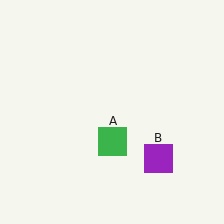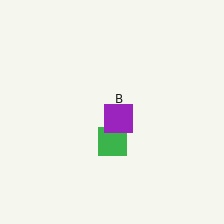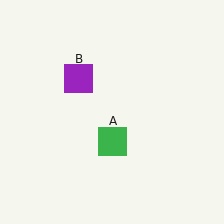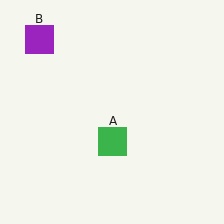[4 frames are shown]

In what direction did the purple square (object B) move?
The purple square (object B) moved up and to the left.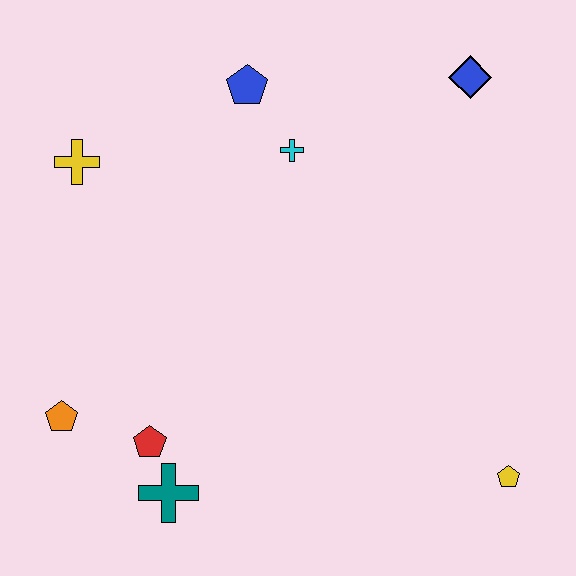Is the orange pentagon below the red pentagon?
No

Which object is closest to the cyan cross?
The blue pentagon is closest to the cyan cross.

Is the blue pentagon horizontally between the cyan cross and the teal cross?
Yes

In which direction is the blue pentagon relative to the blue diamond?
The blue pentagon is to the left of the blue diamond.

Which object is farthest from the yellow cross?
The yellow pentagon is farthest from the yellow cross.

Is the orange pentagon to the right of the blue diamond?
No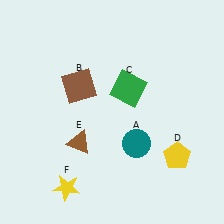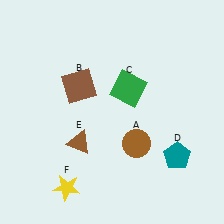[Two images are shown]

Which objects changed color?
A changed from teal to brown. D changed from yellow to teal.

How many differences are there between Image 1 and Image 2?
There are 2 differences between the two images.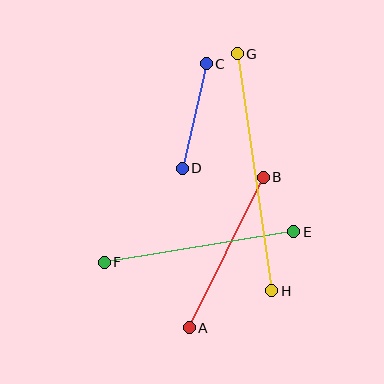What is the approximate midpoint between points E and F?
The midpoint is at approximately (199, 247) pixels.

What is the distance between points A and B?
The distance is approximately 168 pixels.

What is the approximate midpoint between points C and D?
The midpoint is at approximately (194, 116) pixels.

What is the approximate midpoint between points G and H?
The midpoint is at approximately (254, 172) pixels.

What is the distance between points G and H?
The distance is approximately 240 pixels.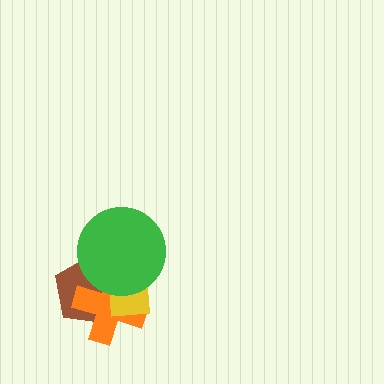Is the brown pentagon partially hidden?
Yes, it is partially covered by another shape.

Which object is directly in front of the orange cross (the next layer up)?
The yellow rectangle is directly in front of the orange cross.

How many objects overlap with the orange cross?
3 objects overlap with the orange cross.